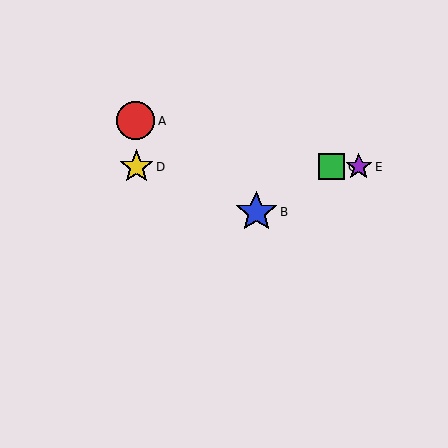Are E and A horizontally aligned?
No, E is at y≈167 and A is at y≈121.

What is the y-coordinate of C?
Object C is at y≈167.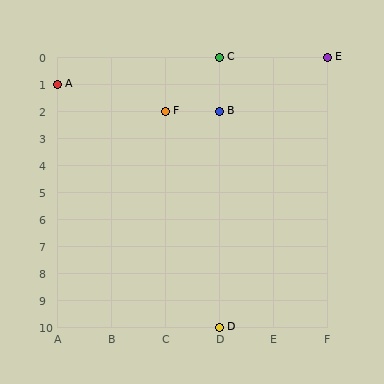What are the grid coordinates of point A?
Point A is at grid coordinates (A, 1).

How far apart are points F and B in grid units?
Points F and B are 1 column apart.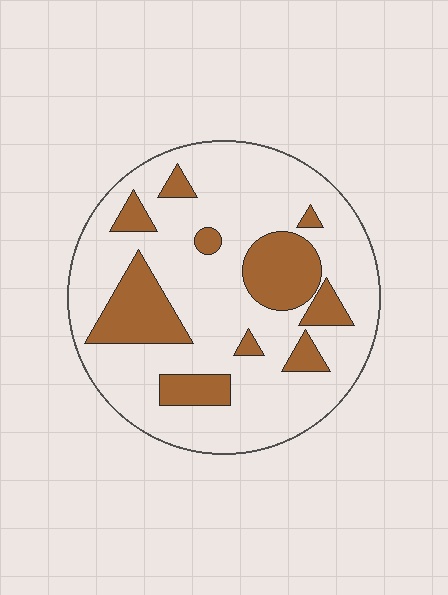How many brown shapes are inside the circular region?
10.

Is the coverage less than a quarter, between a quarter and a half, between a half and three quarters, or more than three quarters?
Less than a quarter.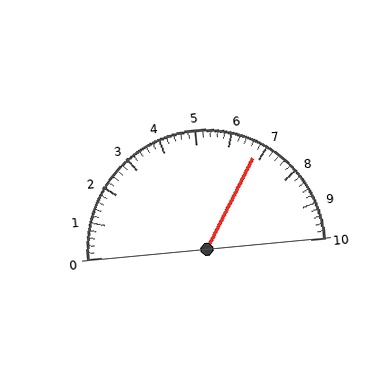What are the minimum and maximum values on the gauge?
The gauge ranges from 0 to 10.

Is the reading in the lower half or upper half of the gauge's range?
The reading is in the upper half of the range (0 to 10).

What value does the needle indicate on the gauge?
The needle indicates approximately 6.8.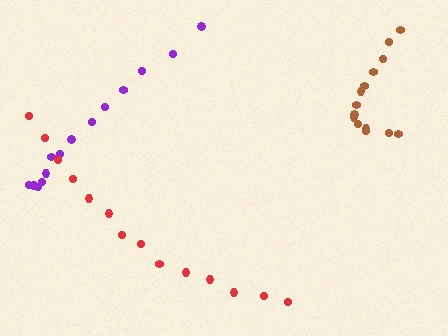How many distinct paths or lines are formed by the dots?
There are 3 distinct paths.